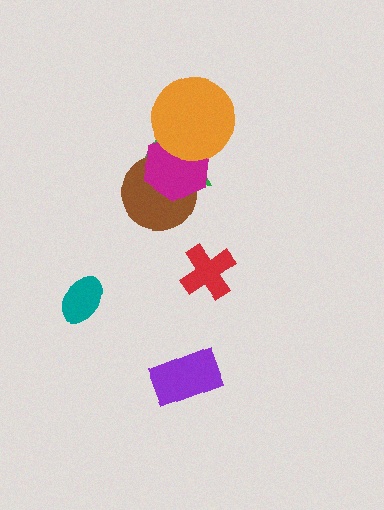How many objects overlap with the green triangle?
3 objects overlap with the green triangle.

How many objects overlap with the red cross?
0 objects overlap with the red cross.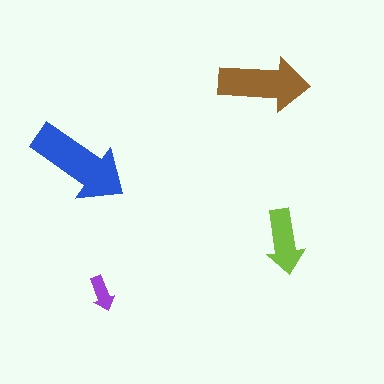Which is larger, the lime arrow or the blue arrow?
The blue one.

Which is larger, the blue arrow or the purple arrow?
The blue one.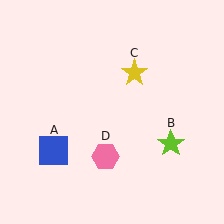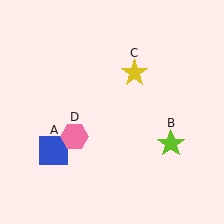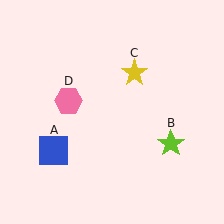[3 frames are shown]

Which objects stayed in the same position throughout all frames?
Blue square (object A) and lime star (object B) and yellow star (object C) remained stationary.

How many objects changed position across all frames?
1 object changed position: pink hexagon (object D).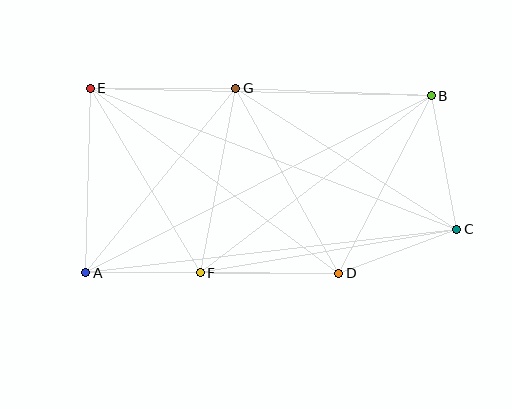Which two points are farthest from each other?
Points C and E are farthest from each other.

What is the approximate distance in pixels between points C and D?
The distance between C and D is approximately 126 pixels.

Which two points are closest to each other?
Points A and F are closest to each other.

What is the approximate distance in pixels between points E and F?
The distance between E and F is approximately 215 pixels.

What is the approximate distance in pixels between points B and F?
The distance between B and F is approximately 291 pixels.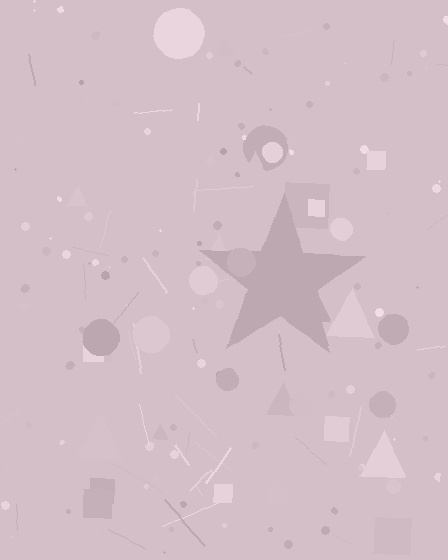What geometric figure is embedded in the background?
A star is embedded in the background.